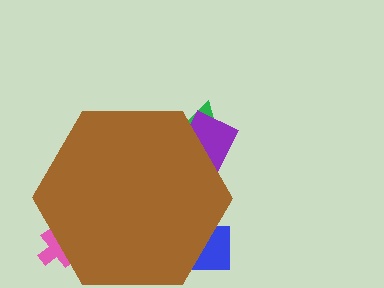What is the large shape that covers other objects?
A brown hexagon.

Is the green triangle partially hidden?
Yes, the green triangle is partially hidden behind the brown hexagon.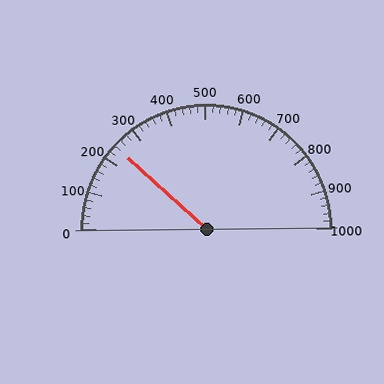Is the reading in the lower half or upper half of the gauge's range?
The reading is in the lower half of the range (0 to 1000).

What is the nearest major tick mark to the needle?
The nearest major tick mark is 200.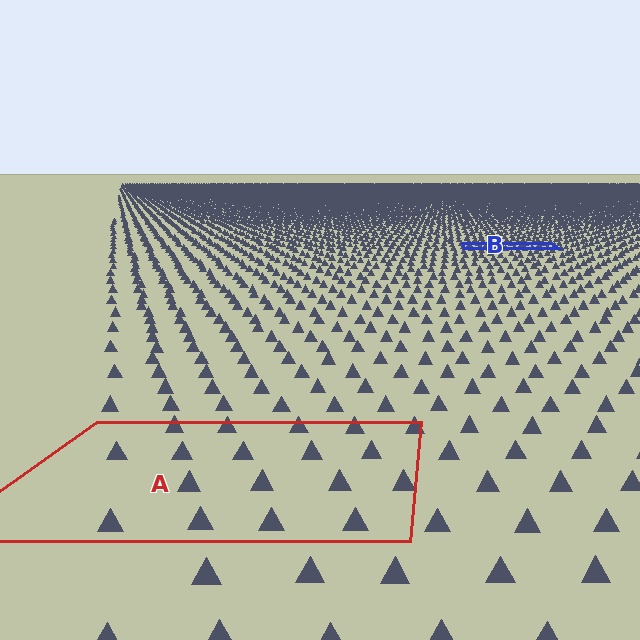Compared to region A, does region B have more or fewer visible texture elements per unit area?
Region B has more texture elements per unit area — they are packed more densely because it is farther away.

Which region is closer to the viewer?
Region A is closer. The texture elements there are larger and more spread out.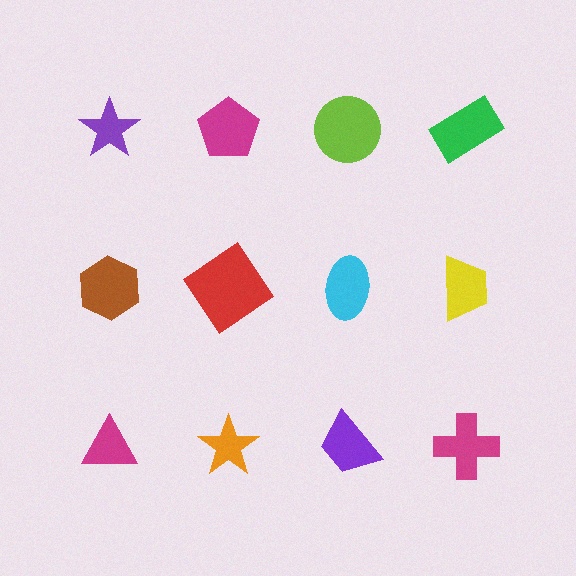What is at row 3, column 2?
An orange star.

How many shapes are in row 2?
4 shapes.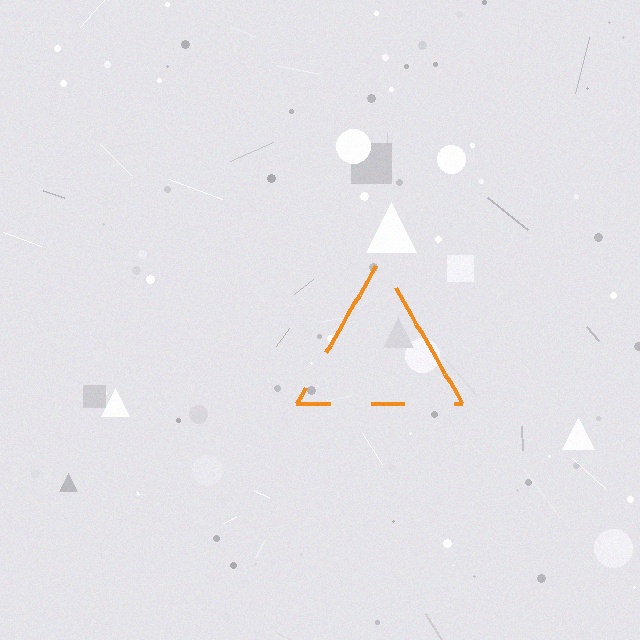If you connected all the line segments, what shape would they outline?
They would outline a triangle.